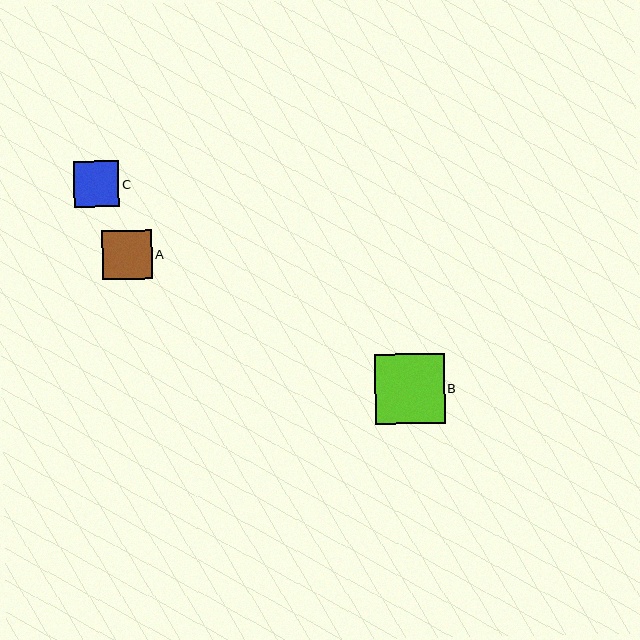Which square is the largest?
Square B is the largest with a size of approximately 70 pixels.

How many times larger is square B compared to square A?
Square B is approximately 1.4 times the size of square A.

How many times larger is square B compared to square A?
Square B is approximately 1.4 times the size of square A.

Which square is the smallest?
Square C is the smallest with a size of approximately 46 pixels.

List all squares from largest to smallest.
From largest to smallest: B, A, C.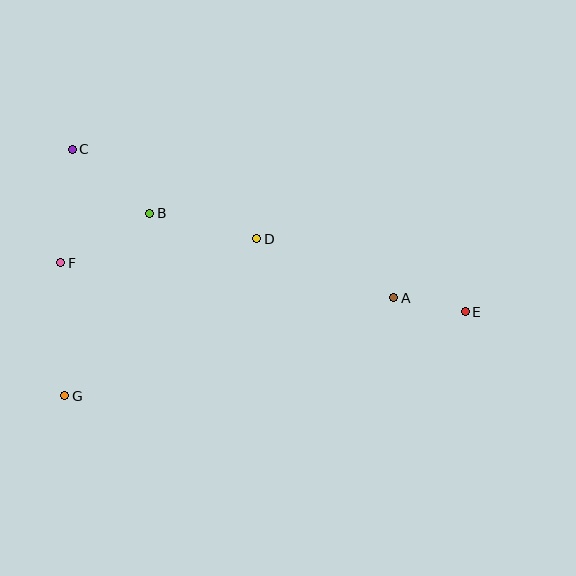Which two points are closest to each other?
Points A and E are closest to each other.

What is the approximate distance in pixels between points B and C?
The distance between B and C is approximately 100 pixels.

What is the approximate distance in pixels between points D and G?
The distance between D and G is approximately 249 pixels.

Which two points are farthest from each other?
Points C and E are farthest from each other.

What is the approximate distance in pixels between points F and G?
The distance between F and G is approximately 133 pixels.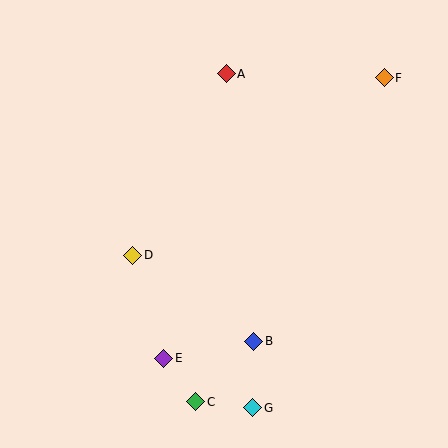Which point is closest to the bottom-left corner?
Point E is closest to the bottom-left corner.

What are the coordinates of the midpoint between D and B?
The midpoint between D and B is at (193, 298).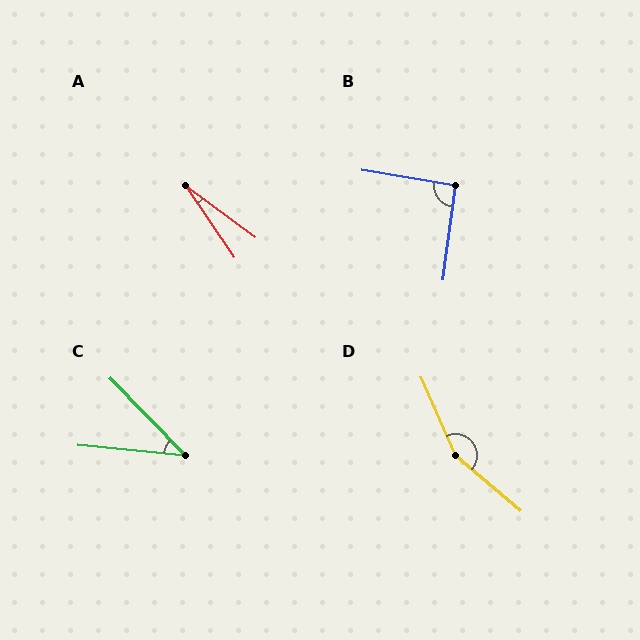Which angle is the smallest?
A, at approximately 19 degrees.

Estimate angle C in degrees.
Approximately 41 degrees.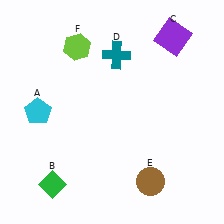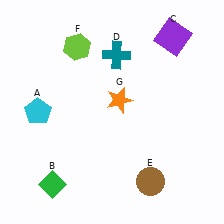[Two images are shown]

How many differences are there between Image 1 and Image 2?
There is 1 difference between the two images.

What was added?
An orange star (G) was added in Image 2.